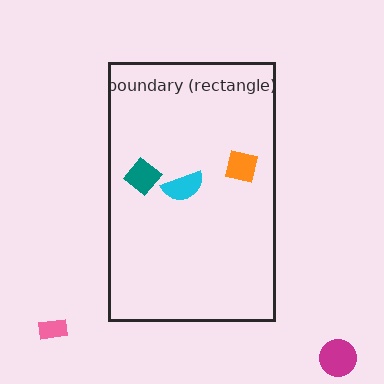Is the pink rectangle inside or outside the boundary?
Outside.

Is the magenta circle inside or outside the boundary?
Outside.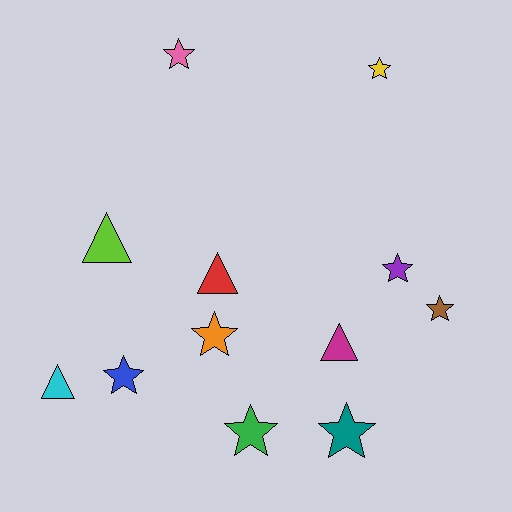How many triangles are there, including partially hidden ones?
There are 4 triangles.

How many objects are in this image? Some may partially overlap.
There are 12 objects.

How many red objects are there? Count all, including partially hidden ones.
There is 1 red object.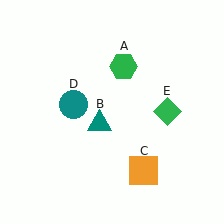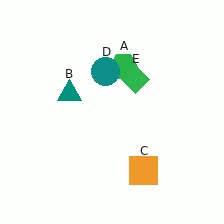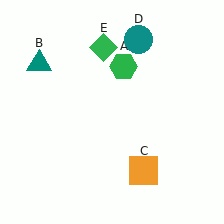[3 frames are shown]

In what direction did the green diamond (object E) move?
The green diamond (object E) moved up and to the left.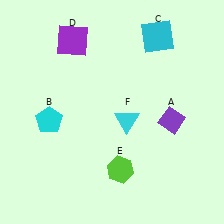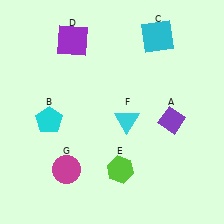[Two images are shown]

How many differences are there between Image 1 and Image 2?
There is 1 difference between the two images.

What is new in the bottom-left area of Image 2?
A magenta circle (G) was added in the bottom-left area of Image 2.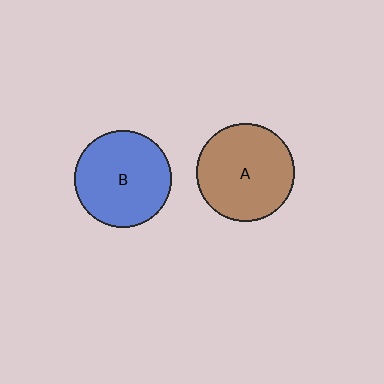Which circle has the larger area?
Circle A (brown).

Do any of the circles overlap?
No, none of the circles overlap.